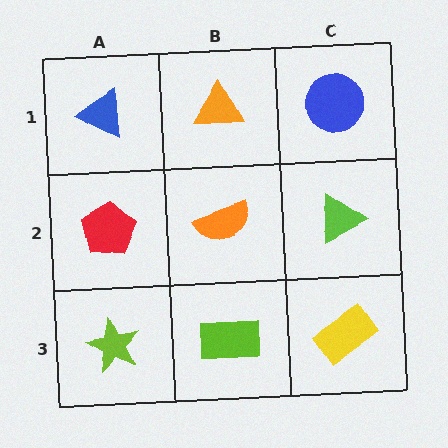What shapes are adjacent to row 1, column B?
An orange semicircle (row 2, column B), a blue triangle (row 1, column A), a blue circle (row 1, column C).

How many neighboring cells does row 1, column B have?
3.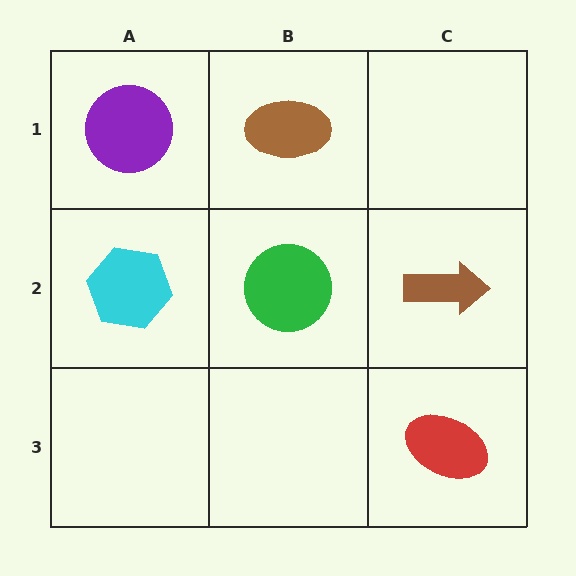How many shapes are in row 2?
3 shapes.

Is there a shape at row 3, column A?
No, that cell is empty.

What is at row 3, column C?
A red ellipse.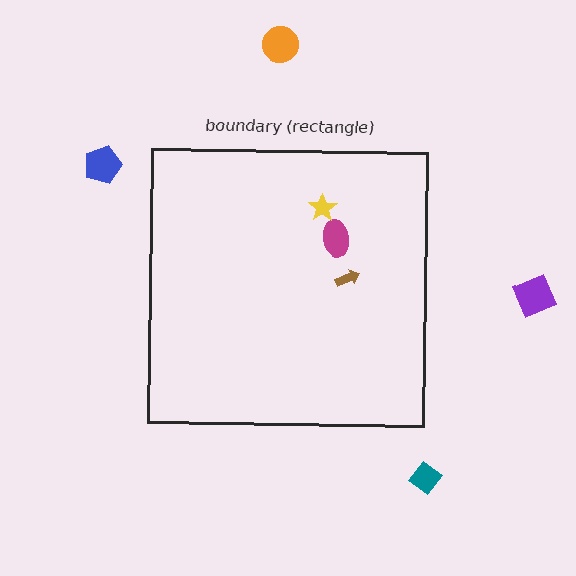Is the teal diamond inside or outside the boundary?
Outside.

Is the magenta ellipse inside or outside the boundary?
Inside.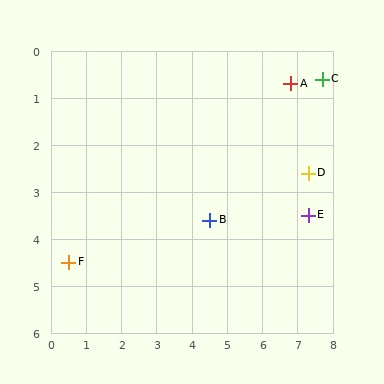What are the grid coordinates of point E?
Point E is at approximately (7.3, 3.5).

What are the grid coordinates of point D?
Point D is at approximately (7.3, 2.6).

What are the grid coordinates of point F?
Point F is at approximately (0.5, 4.5).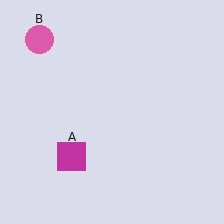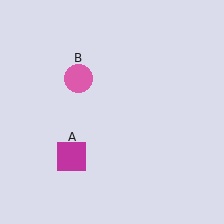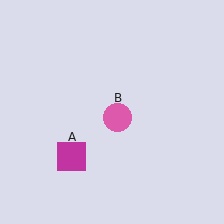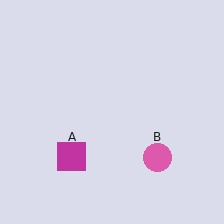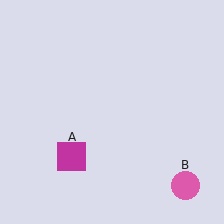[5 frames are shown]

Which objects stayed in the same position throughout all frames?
Magenta square (object A) remained stationary.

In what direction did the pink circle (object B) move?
The pink circle (object B) moved down and to the right.